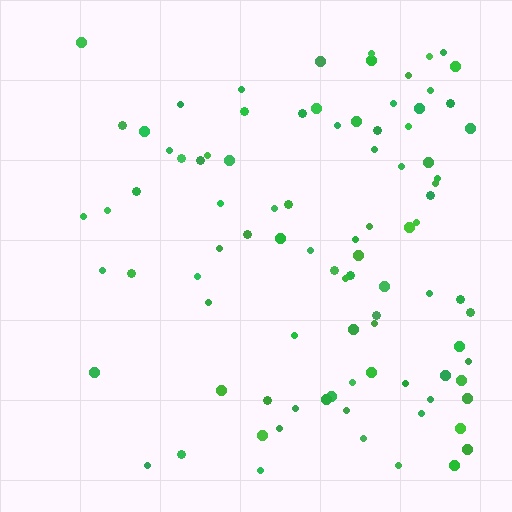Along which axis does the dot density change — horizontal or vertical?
Horizontal.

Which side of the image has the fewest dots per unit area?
The left.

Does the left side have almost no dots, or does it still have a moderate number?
Still a moderate number, just noticeably fewer than the right.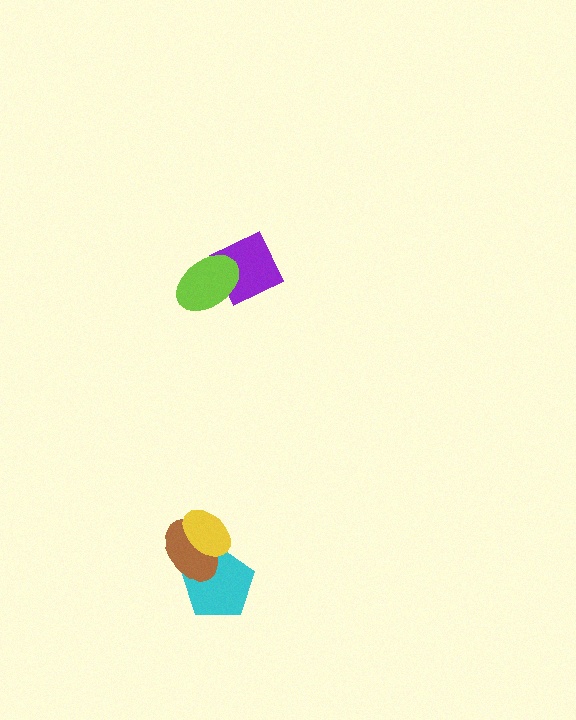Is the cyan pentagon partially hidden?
Yes, it is partially covered by another shape.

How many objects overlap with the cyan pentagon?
2 objects overlap with the cyan pentagon.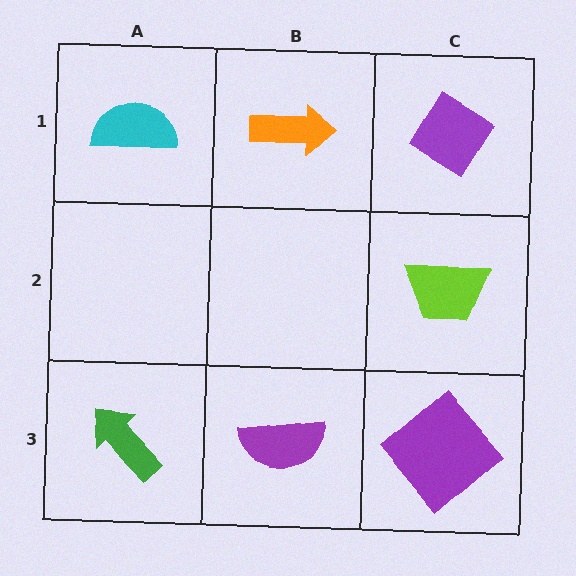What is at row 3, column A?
A green arrow.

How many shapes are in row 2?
1 shape.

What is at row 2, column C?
A lime trapezoid.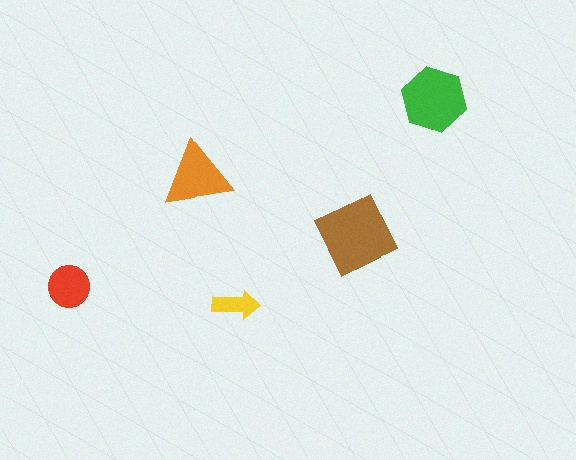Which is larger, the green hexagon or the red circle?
The green hexagon.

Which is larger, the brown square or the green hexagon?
The brown square.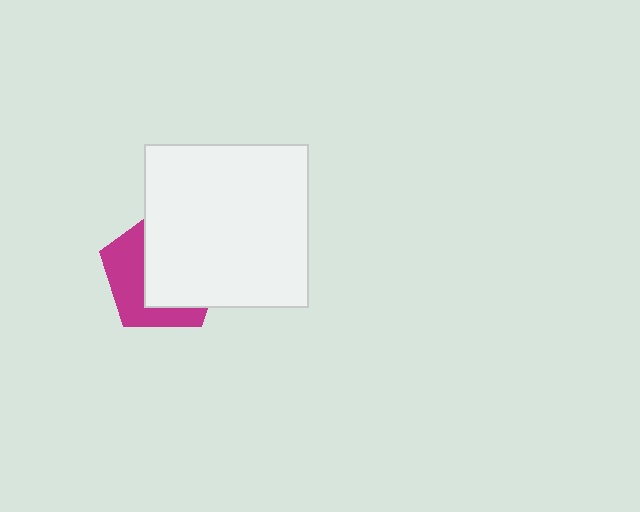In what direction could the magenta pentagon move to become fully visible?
The magenta pentagon could move left. That would shift it out from behind the white square entirely.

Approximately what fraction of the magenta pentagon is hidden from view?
Roughly 59% of the magenta pentagon is hidden behind the white square.